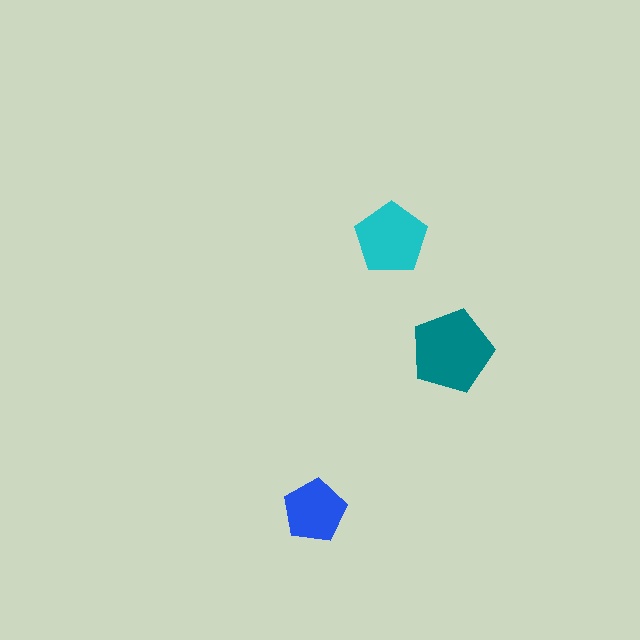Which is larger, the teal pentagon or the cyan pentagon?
The teal one.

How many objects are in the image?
There are 3 objects in the image.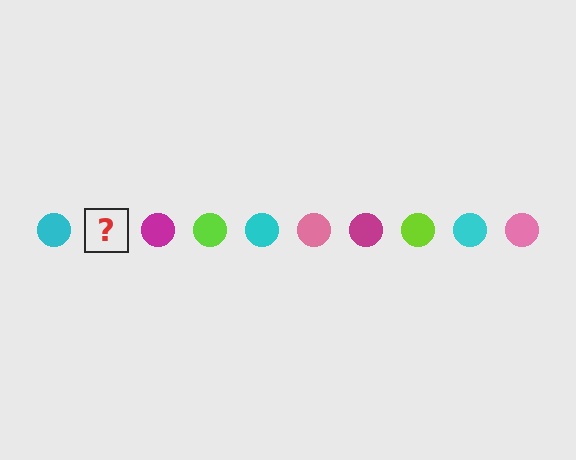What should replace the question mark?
The question mark should be replaced with a pink circle.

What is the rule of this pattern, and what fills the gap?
The rule is that the pattern cycles through cyan, pink, magenta, lime circles. The gap should be filled with a pink circle.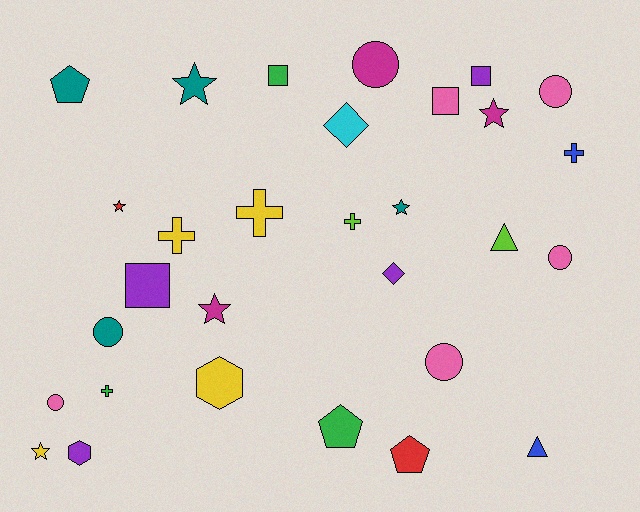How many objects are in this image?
There are 30 objects.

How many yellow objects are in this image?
There are 4 yellow objects.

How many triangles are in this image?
There are 2 triangles.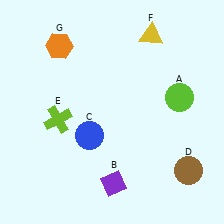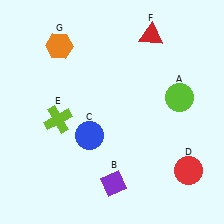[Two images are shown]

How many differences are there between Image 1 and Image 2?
There are 2 differences between the two images.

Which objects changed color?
D changed from brown to red. F changed from yellow to red.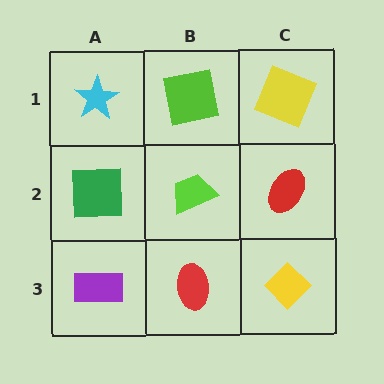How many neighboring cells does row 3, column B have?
3.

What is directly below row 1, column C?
A red ellipse.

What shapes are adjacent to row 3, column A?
A green square (row 2, column A), a red ellipse (row 3, column B).